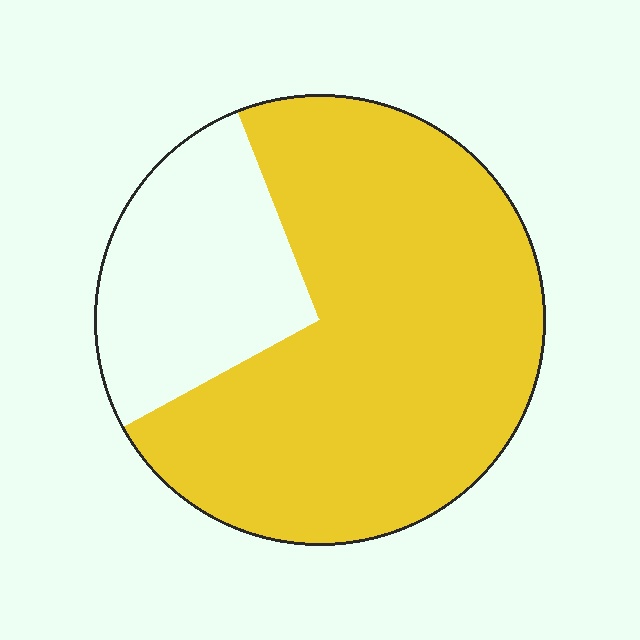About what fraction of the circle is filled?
About three quarters (3/4).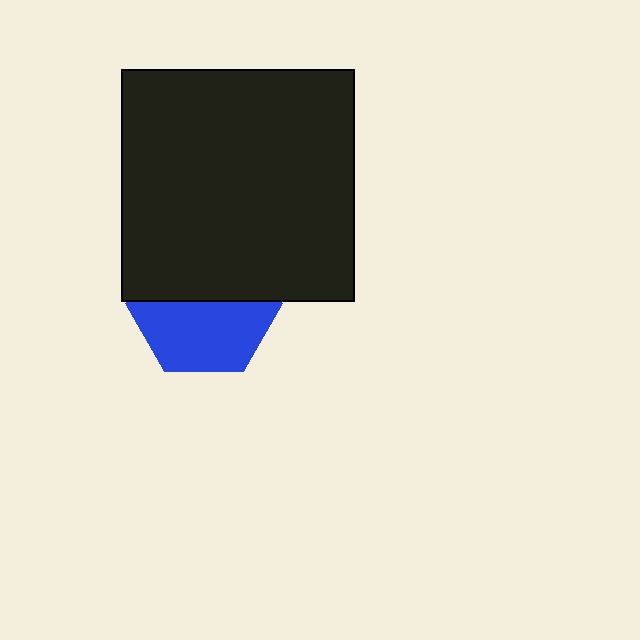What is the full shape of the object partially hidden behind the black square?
The partially hidden object is a blue hexagon.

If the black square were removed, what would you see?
You would see the complete blue hexagon.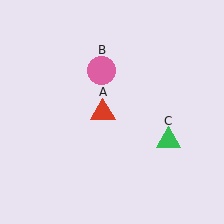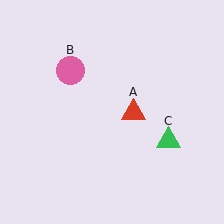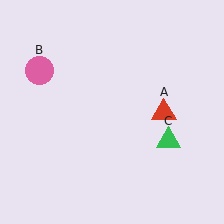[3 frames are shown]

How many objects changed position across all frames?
2 objects changed position: red triangle (object A), pink circle (object B).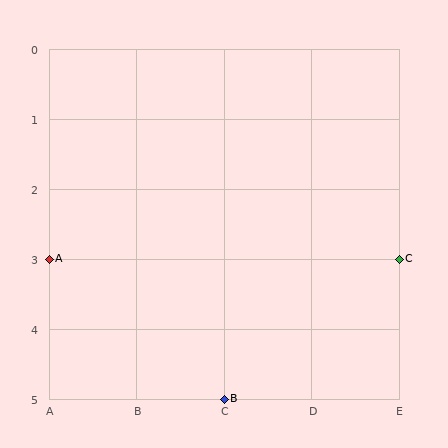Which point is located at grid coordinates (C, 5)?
Point B is at (C, 5).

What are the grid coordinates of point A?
Point A is at grid coordinates (A, 3).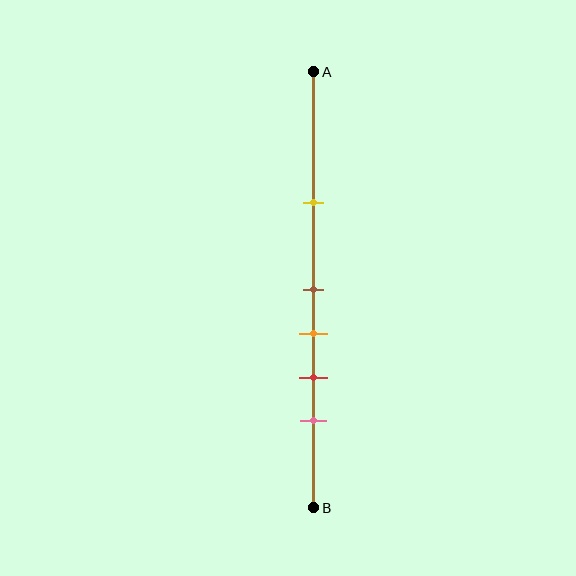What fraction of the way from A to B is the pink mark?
The pink mark is approximately 80% (0.8) of the way from A to B.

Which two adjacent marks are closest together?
The brown and orange marks are the closest adjacent pair.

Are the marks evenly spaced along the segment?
No, the marks are not evenly spaced.